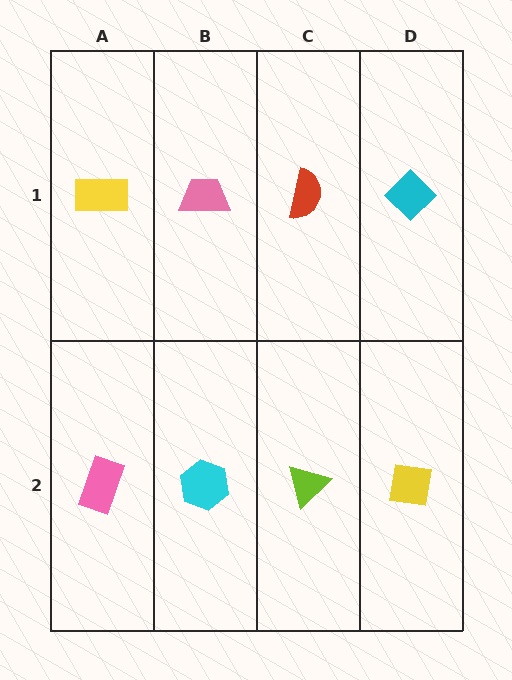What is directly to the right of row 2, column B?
A lime triangle.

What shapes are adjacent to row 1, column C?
A lime triangle (row 2, column C), a pink trapezoid (row 1, column B), a cyan diamond (row 1, column D).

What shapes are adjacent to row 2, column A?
A yellow rectangle (row 1, column A), a cyan hexagon (row 2, column B).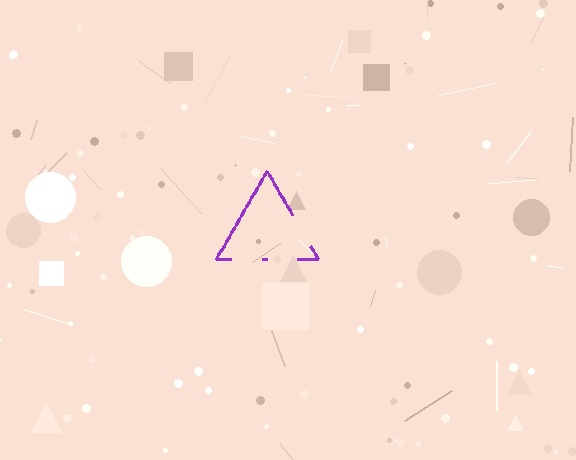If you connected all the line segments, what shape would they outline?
They would outline a triangle.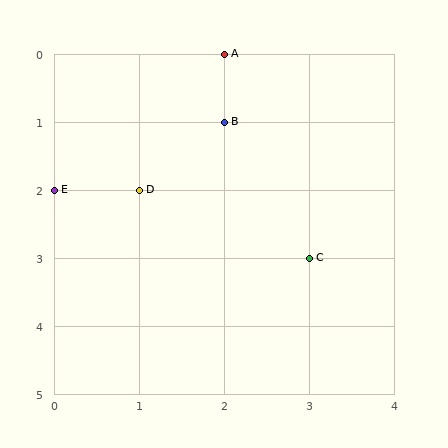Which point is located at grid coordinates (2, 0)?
Point A is at (2, 0).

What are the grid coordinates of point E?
Point E is at grid coordinates (0, 2).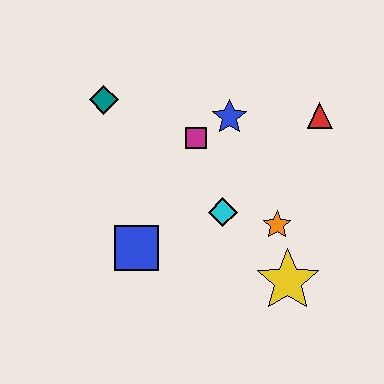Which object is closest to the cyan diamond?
The orange star is closest to the cyan diamond.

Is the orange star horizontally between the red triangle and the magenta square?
Yes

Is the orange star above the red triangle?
No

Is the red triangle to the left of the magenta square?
No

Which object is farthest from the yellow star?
The teal diamond is farthest from the yellow star.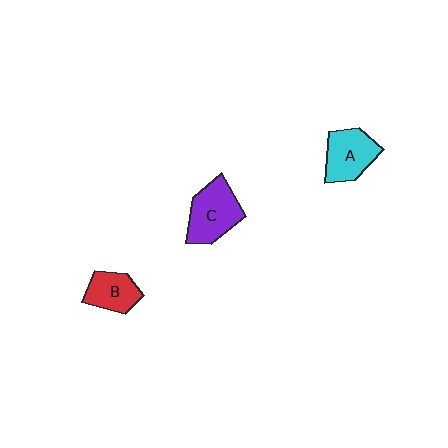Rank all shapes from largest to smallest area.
From largest to smallest: C (purple), A (cyan), B (red).